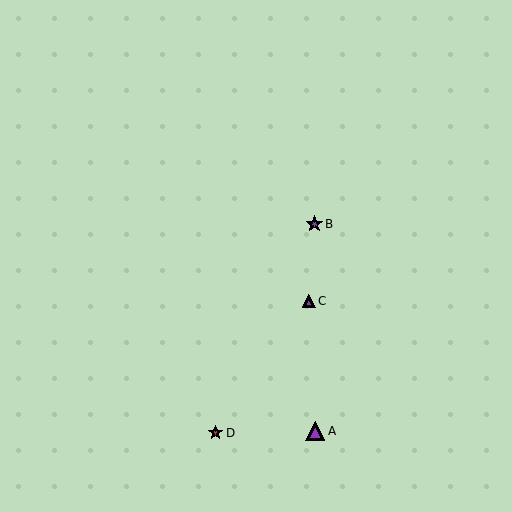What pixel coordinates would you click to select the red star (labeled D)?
Click at (216, 433) to select the red star D.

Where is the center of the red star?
The center of the red star is at (216, 433).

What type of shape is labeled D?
Shape D is a red star.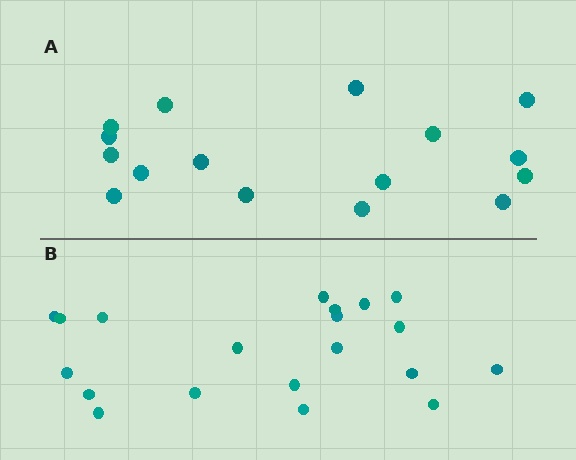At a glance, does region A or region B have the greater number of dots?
Region B (the bottom region) has more dots.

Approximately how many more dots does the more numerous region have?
Region B has about 4 more dots than region A.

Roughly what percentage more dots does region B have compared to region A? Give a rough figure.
About 25% more.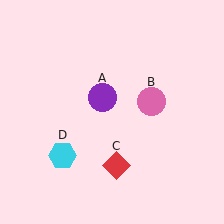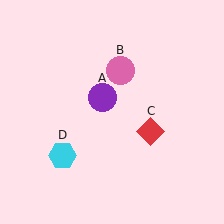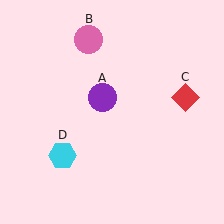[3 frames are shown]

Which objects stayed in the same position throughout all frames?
Purple circle (object A) and cyan hexagon (object D) remained stationary.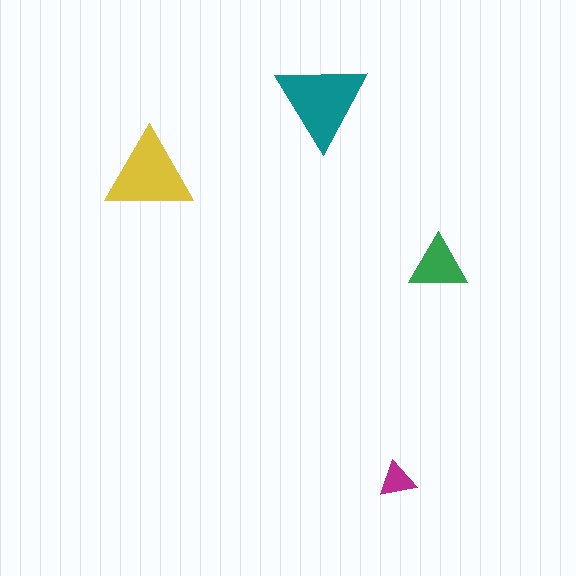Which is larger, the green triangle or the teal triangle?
The teal one.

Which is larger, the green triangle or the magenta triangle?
The green one.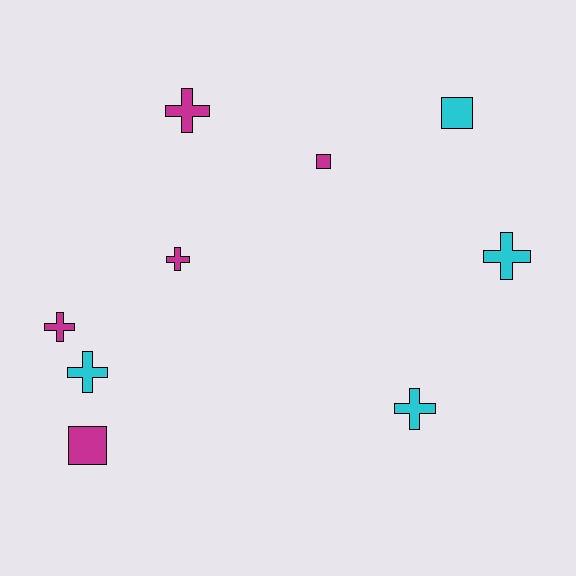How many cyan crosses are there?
There are 3 cyan crosses.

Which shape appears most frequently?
Cross, with 6 objects.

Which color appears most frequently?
Magenta, with 5 objects.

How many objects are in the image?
There are 9 objects.